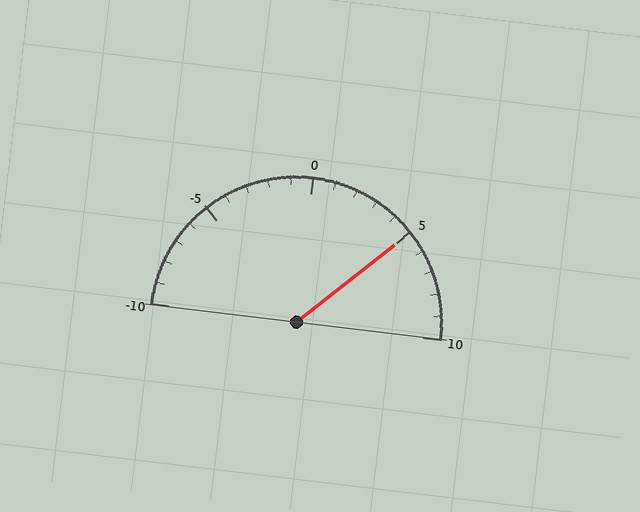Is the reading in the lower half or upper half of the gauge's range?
The reading is in the upper half of the range (-10 to 10).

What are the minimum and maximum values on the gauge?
The gauge ranges from -10 to 10.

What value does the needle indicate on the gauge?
The needle indicates approximately 5.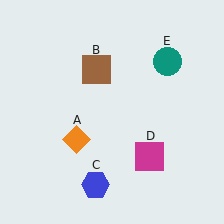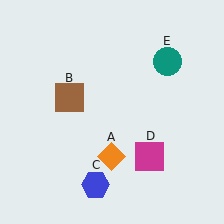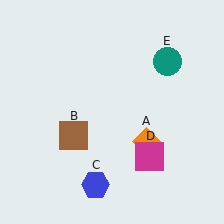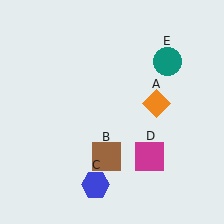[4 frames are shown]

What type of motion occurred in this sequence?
The orange diamond (object A), brown square (object B) rotated counterclockwise around the center of the scene.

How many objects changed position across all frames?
2 objects changed position: orange diamond (object A), brown square (object B).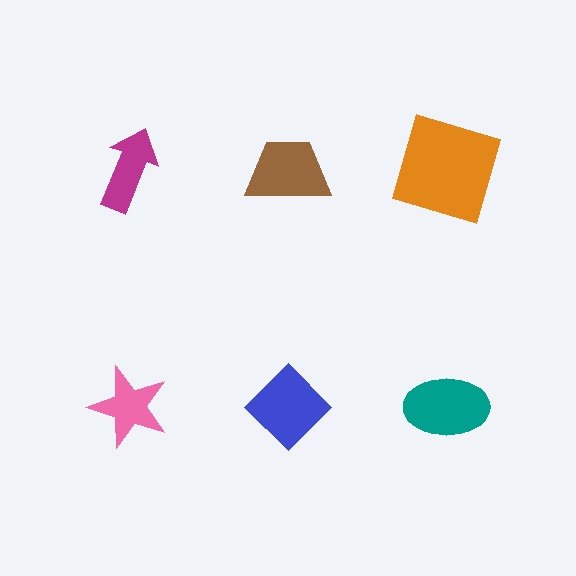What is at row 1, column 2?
A brown trapezoid.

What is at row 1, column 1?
A magenta arrow.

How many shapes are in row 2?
3 shapes.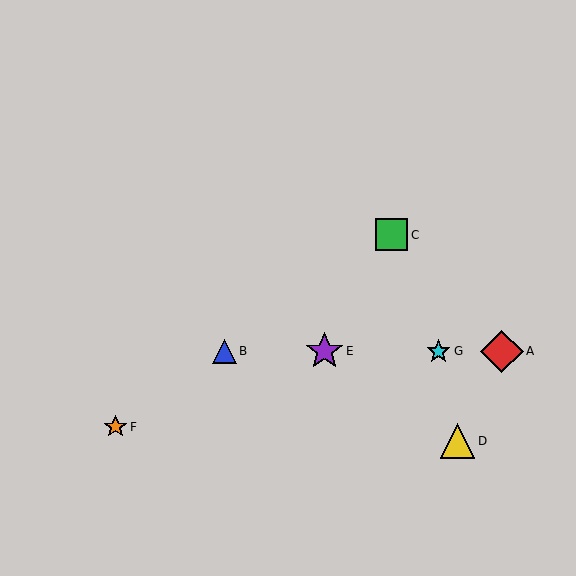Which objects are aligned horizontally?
Objects A, B, E, G are aligned horizontally.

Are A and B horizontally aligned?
Yes, both are at y≈351.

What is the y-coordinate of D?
Object D is at y≈441.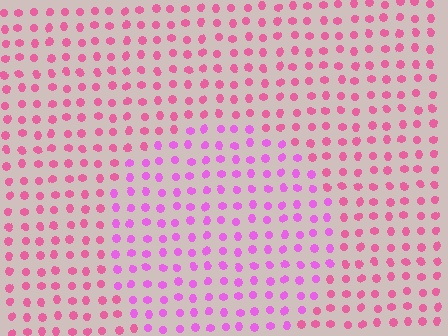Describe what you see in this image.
The image is filled with small pink elements in a uniform arrangement. A circle-shaped region is visible where the elements are tinted to a slightly different hue, forming a subtle color boundary.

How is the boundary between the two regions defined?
The boundary is defined purely by a slight shift in hue (about 31 degrees). Spacing, size, and orientation are identical on both sides.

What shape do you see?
I see a circle.